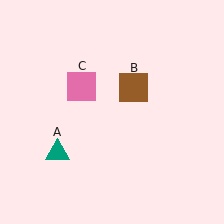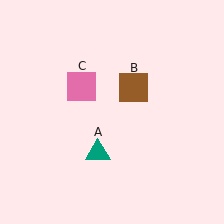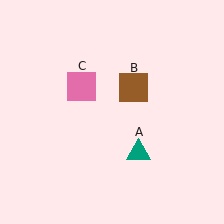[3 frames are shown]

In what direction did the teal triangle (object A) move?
The teal triangle (object A) moved right.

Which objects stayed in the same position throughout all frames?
Brown square (object B) and pink square (object C) remained stationary.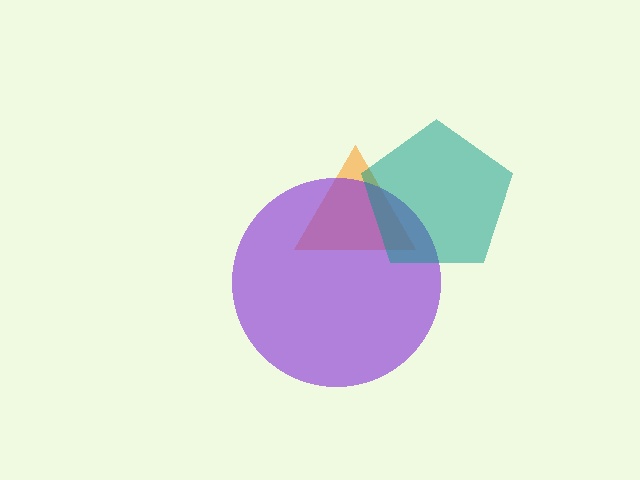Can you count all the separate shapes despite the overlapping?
Yes, there are 3 separate shapes.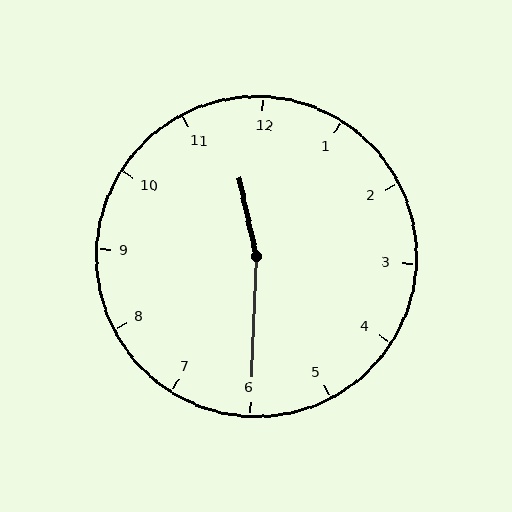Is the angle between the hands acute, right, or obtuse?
It is obtuse.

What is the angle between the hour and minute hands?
Approximately 165 degrees.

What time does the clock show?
11:30.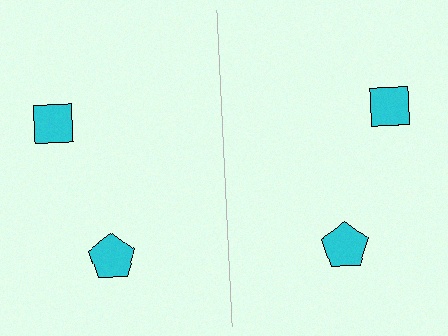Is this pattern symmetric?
Yes, this pattern has bilateral (reflection) symmetry.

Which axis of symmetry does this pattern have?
The pattern has a vertical axis of symmetry running through the center of the image.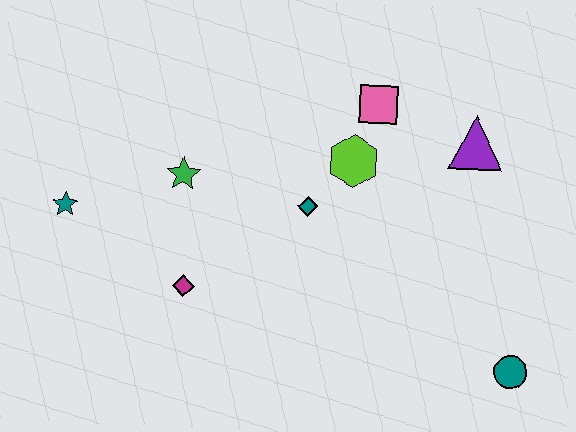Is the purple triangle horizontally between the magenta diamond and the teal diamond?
No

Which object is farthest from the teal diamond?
The teal circle is farthest from the teal diamond.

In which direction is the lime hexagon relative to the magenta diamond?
The lime hexagon is to the right of the magenta diamond.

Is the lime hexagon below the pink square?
Yes